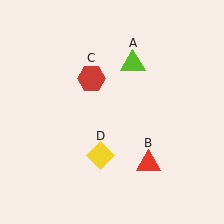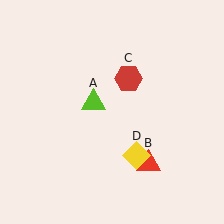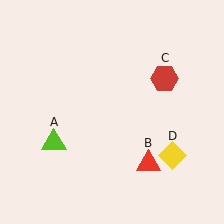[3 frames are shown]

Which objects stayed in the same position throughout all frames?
Red triangle (object B) remained stationary.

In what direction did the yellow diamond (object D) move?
The yellow diamond (object D) moved right.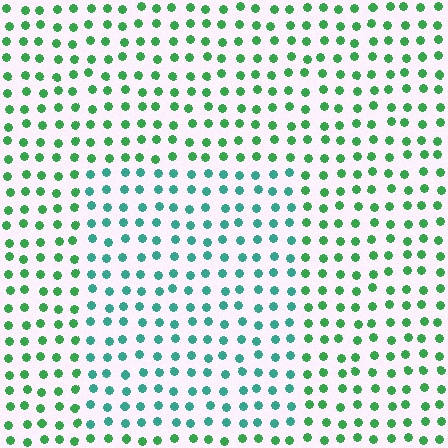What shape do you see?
I see a rectangle.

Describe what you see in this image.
The image is filled with small green elements in a uniform arrangement. A rectangle-shaped region is visible where the elements are tinted to a slightly different hue, forming a subtle color boundary.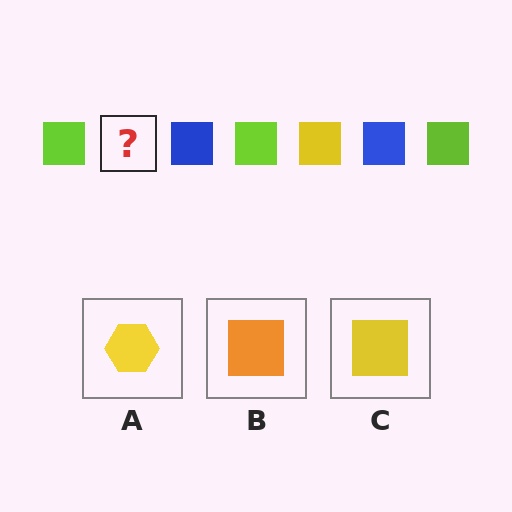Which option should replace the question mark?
Option C.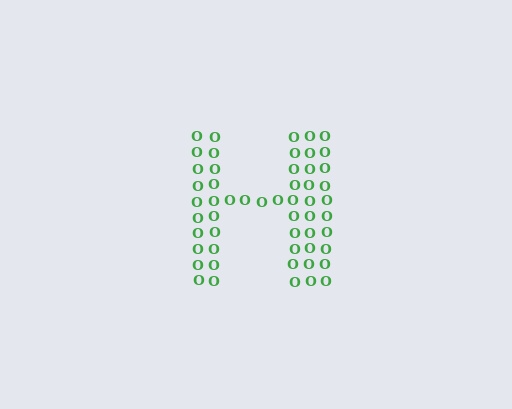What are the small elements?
The small elements are letter O's.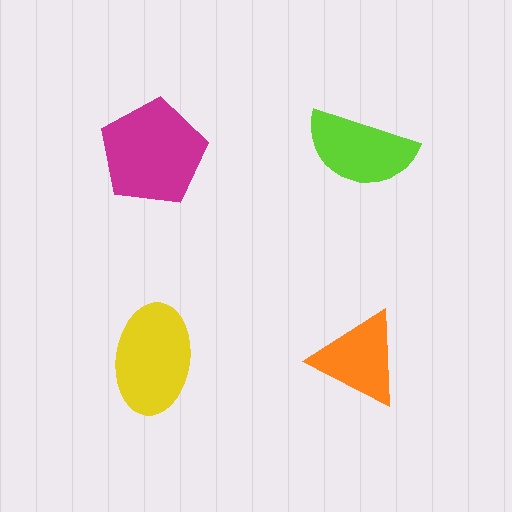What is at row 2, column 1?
A yellow ellipse.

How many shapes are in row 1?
2 shapes.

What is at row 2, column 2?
An orange triangle.